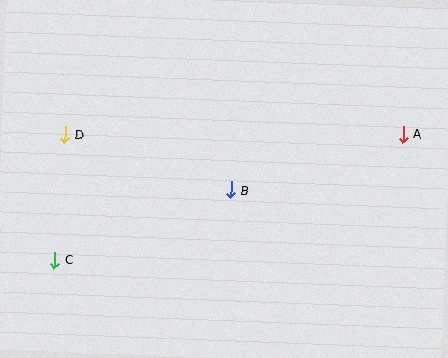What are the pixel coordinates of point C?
Point C is at (54, 260).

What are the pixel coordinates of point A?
Point A is at (403, 134).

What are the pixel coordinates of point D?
Point D is at (65, 134).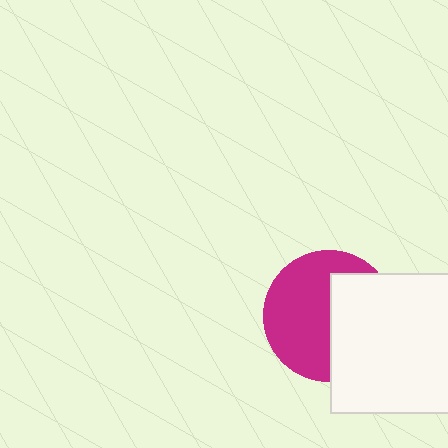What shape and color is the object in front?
The object in front is a white square.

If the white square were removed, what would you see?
You would see the complete magenta circle.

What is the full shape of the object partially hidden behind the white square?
The partially hidden object is a magenta circle.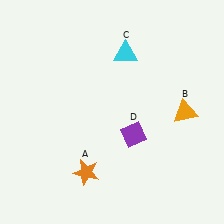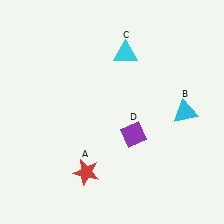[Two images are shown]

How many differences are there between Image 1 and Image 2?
There are 2 differences between the two images.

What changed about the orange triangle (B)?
In Image 1, B is orange. In Image 2, it changed to cyan.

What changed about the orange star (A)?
In Image 1, A is orange. In Image 2, it changed to red.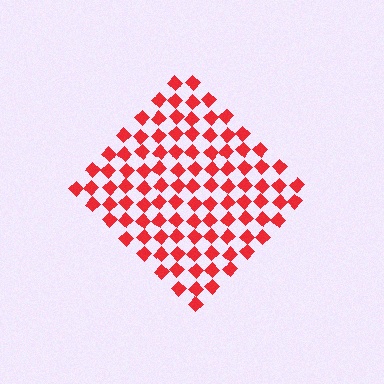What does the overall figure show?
The overall figure shows a diamond.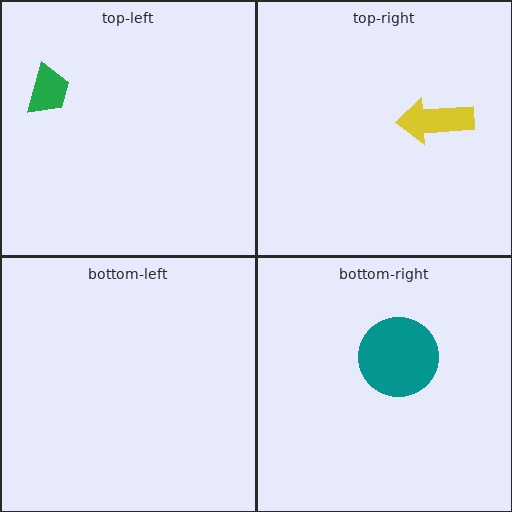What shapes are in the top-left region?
The green trapezoid.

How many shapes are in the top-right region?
1.